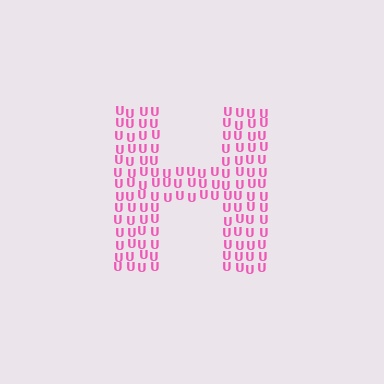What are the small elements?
The small elements are letter U's.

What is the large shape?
The large shape is the letter H.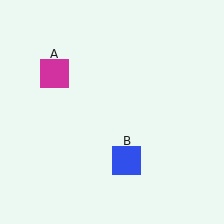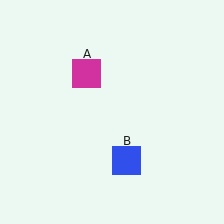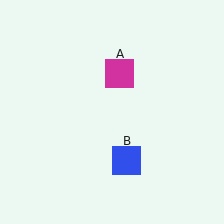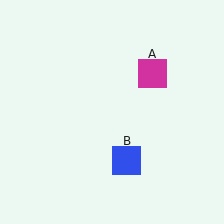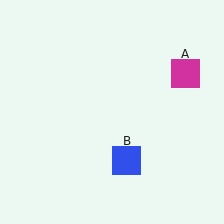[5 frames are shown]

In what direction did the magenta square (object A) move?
The magenta square (object A) moved right.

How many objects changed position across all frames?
1 object changed position: magenta square (object A).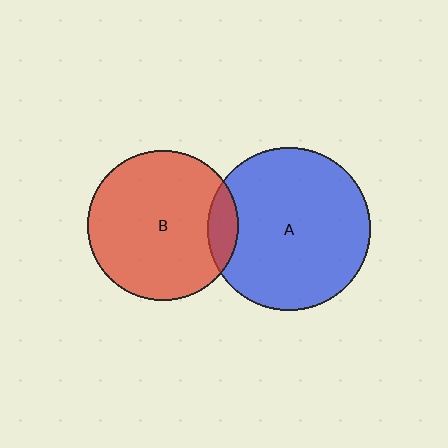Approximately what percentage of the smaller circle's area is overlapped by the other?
Approximately 10%.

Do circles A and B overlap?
Yes.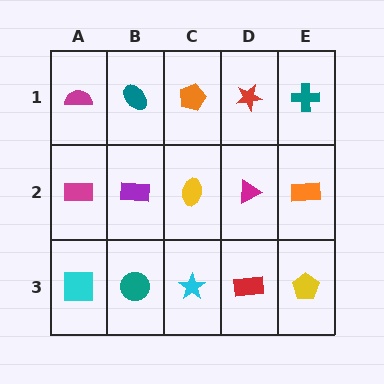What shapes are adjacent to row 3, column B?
A purple rectangle (row 2, column B), a cyan square (row 3, column A), a cyan star (row 3, column C).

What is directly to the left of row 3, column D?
A cyan star.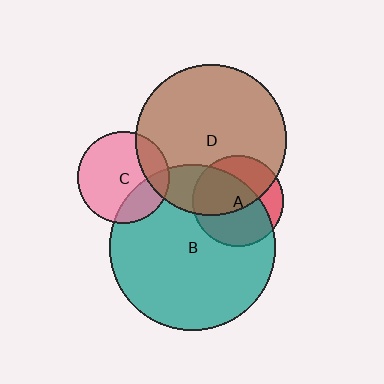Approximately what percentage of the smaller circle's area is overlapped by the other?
Approximately 25%.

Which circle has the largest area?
Circle B (teal).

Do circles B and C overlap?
Yes.